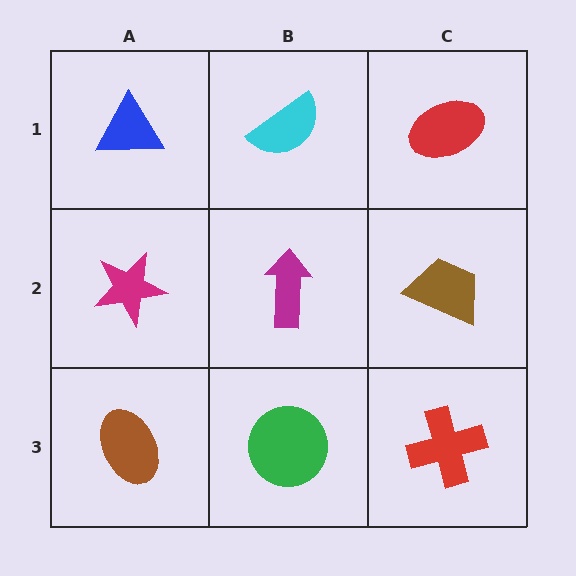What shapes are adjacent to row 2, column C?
A red ellipse (row 1, column C), a red cross (row 3, column C), a magenta arrow (row 2, column B).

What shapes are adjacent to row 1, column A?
A magenta star (row 2, column A), a cyan semicircle (row 1, column B).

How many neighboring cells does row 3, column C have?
2.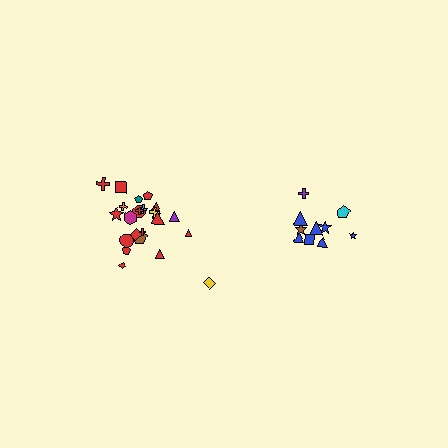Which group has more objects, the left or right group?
The left group.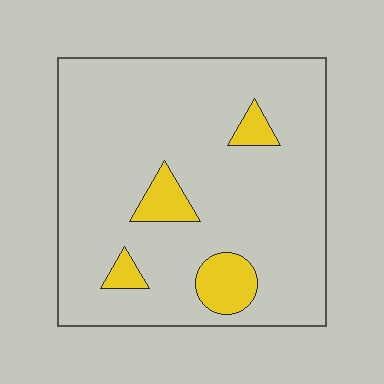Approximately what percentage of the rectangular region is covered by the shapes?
Approximately 10%.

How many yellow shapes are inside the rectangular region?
4.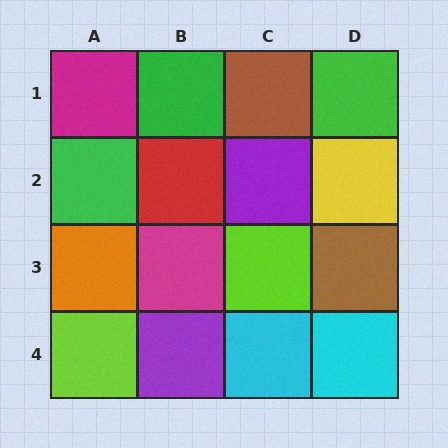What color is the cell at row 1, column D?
Green.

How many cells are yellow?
1 cell is yellow.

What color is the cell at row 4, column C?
Cyan.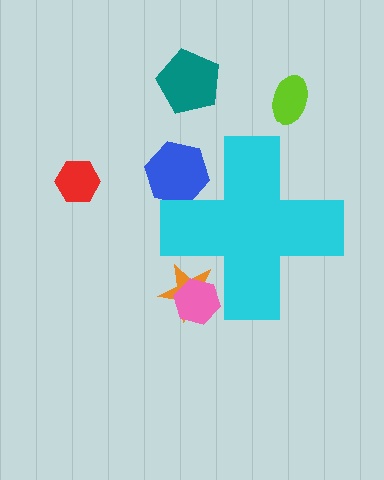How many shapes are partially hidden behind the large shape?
3 shapes are partially hidden.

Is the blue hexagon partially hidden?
Yes, the blue hexagon is partially hidden behind the cyan cross.